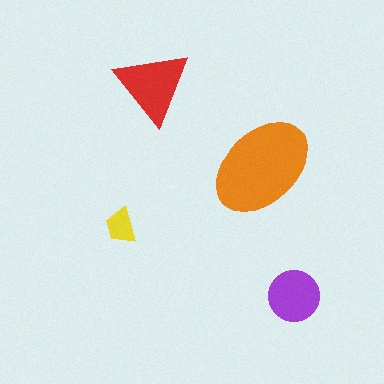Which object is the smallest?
The yellow trapezoid.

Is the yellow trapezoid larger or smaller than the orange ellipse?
Smaller.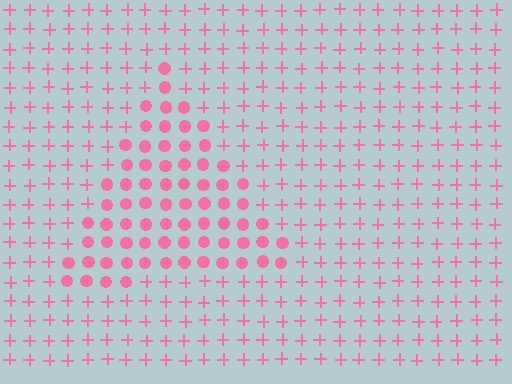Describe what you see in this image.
The image is filled with small pink elements arranged in a uniform grid. A triangle-shaped region contains circles, while the surrounding area contains plus signs. The boundary is defined purely by the change in element shape.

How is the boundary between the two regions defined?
The boundary is defined by a change in element shape: circles inside vs. plus signs outside. All elements share the same color and spacing.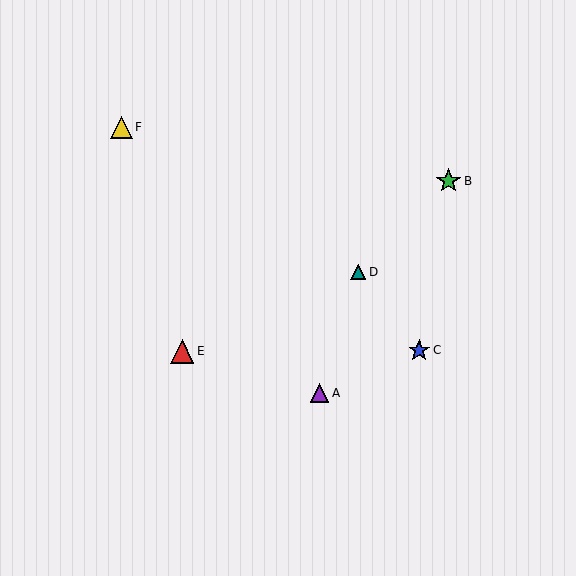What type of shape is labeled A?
Shape A is a purple triangle.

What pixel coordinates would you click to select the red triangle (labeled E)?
Click at (182, 351) to select the red triangle E.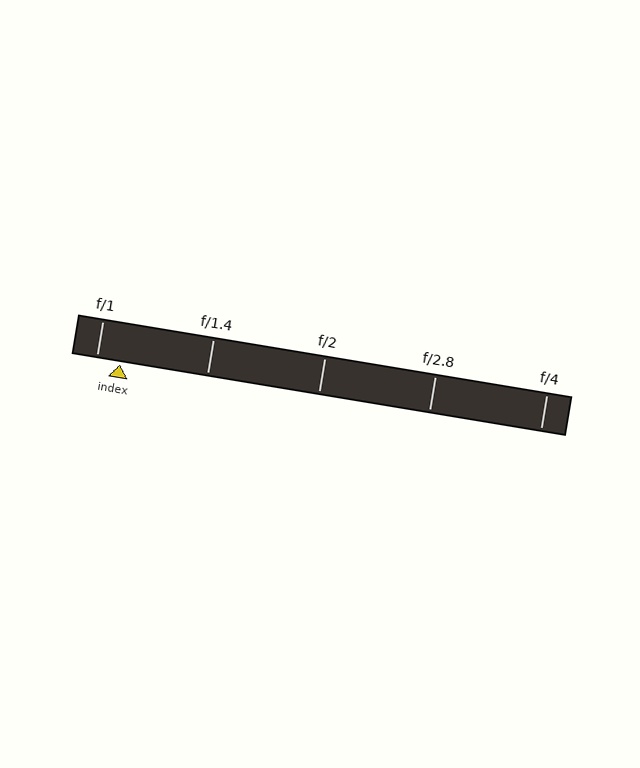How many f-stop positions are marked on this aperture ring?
There are 5 f-stop positions marked.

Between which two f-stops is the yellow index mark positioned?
The index mark is between f/1 and f/1.4.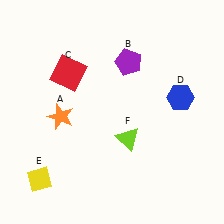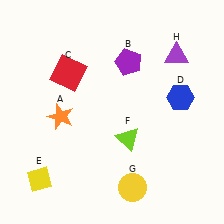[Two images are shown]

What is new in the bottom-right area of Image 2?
A yellow circle (G) was added in the bottom-right area of Image 2.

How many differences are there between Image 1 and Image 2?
There are 2 differences between the two images.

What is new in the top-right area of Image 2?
A purple triangle (H) was added in the top-right area of Image 2.